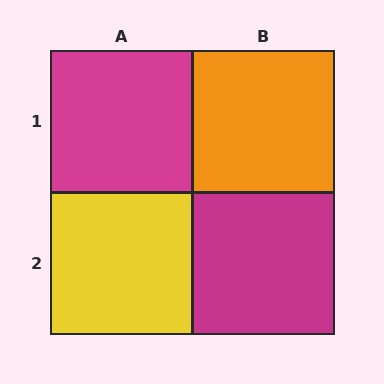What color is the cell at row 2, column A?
Yellow.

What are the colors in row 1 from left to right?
Magenta, orange.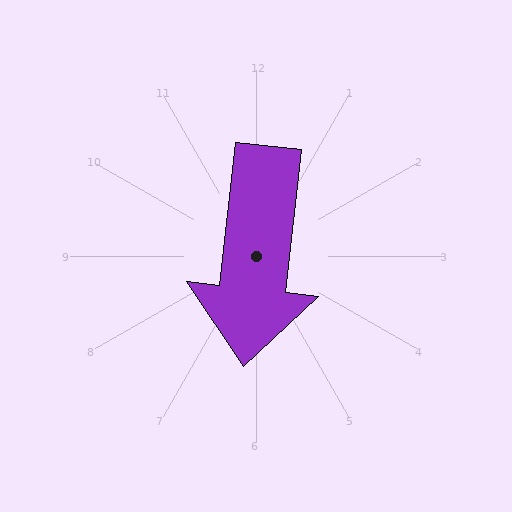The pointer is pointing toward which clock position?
Roughly 6 o'clock.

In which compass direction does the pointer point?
South.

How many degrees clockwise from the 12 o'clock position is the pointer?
Approximately 187 degrees.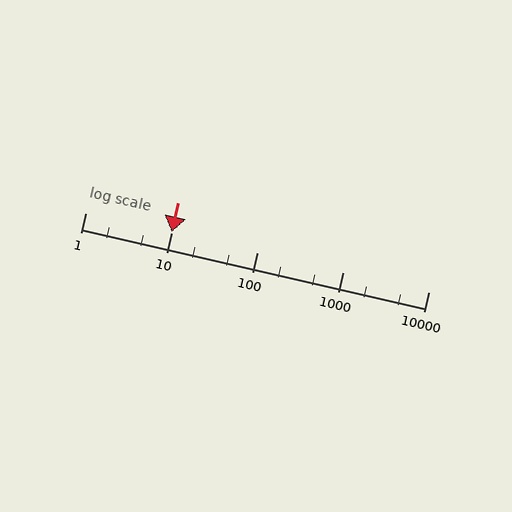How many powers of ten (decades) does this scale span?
The scale spans 4 decades, from 1 to 10000.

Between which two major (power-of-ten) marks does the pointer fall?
The pointer is between 10 and 100.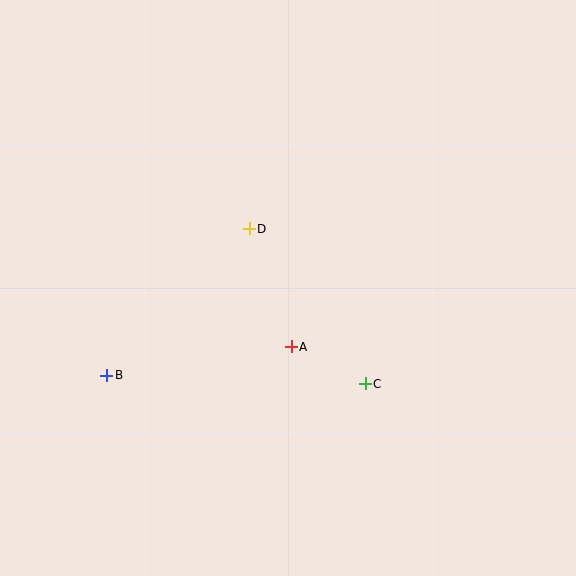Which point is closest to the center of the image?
Point A at (291, 347) is closest to the center.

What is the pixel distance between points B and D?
The distance between B and D is 204 pixels.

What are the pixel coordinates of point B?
Point B is at (107, 375).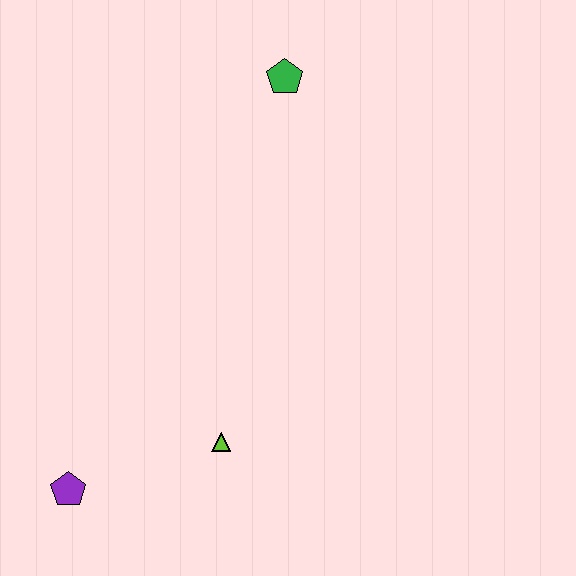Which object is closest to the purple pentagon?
The lime triangle is closest to the purple pentagon.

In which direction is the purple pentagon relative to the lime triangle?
The purple pentagon is to the left of the lime triangle.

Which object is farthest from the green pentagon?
The purple pentagon is farthest from the green pentagon.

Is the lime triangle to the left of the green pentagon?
Yes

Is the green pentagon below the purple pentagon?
No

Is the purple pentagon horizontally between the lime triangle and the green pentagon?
No